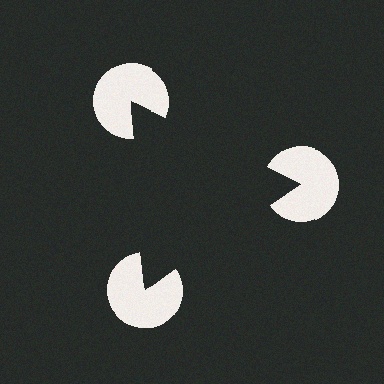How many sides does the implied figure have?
3 sides.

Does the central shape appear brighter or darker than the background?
It typically appears slightly darker than the background, even though no actual brightness change is drawn.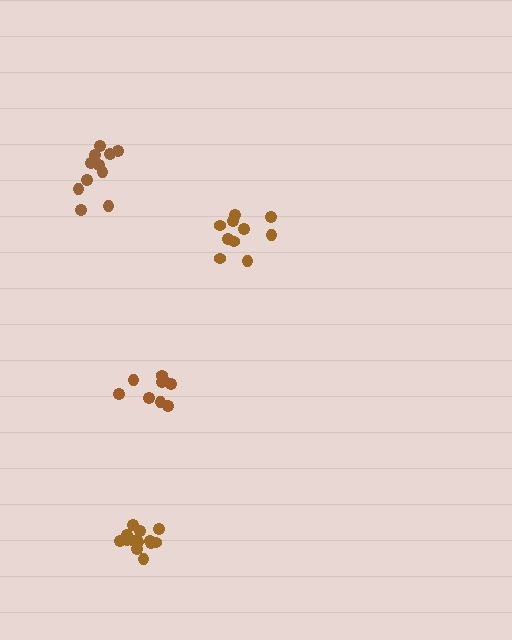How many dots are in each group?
Group 1: 11 dots, Group 2: 13 dots, Group 3: 10 dots, Group 4: 9 dots (43 total).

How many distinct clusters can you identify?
There are 4 distinct clusters.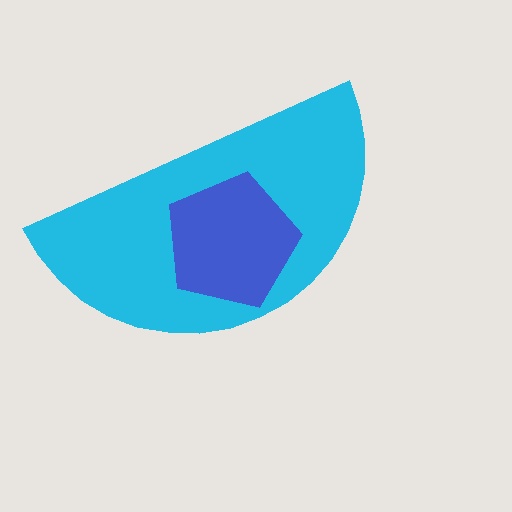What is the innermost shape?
The blue pentagon.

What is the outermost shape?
The cyan semicircle.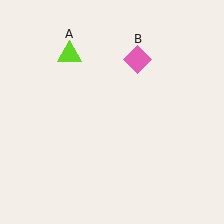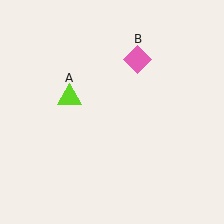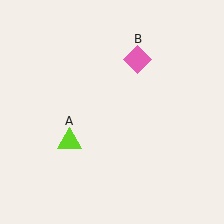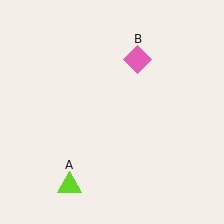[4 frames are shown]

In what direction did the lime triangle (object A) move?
The lime triangle (object A) moved down.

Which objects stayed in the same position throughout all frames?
Pink diamond (object B) remained stationary.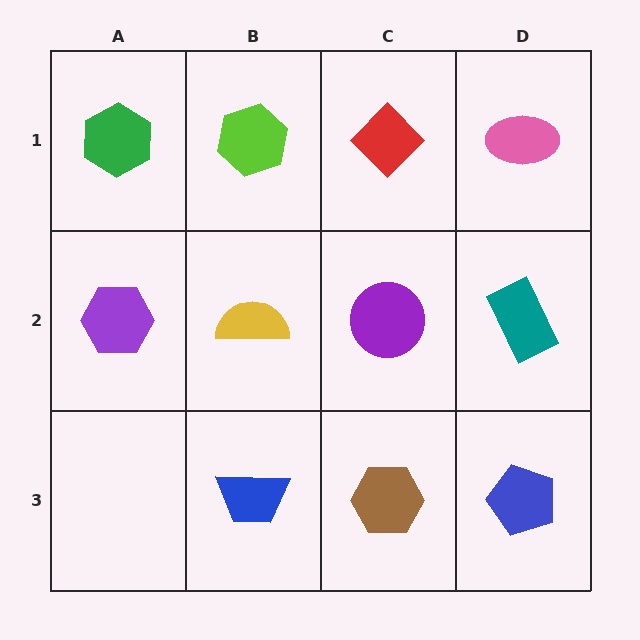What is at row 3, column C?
A brown hexagon.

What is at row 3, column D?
A blue pentagon.